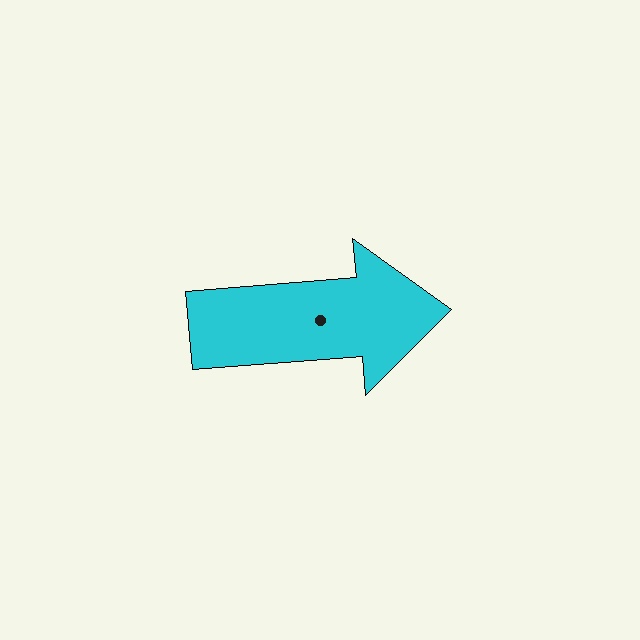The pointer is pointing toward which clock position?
Roughly 3 o'clock.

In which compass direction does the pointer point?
East.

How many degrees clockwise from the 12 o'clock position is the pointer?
Approximately 85 degrees.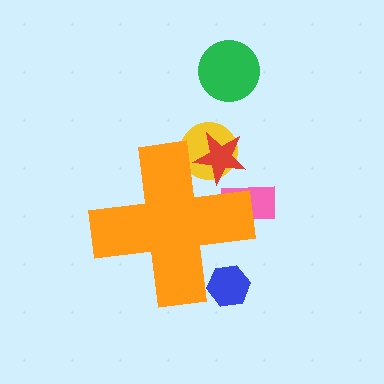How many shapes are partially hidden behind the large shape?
4 shapes are partially hidden.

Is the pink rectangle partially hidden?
Yes, the pink rectangle is partially hidden behind the orange cross.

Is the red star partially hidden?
Yes, the red star is partially hidden behind the orange cross.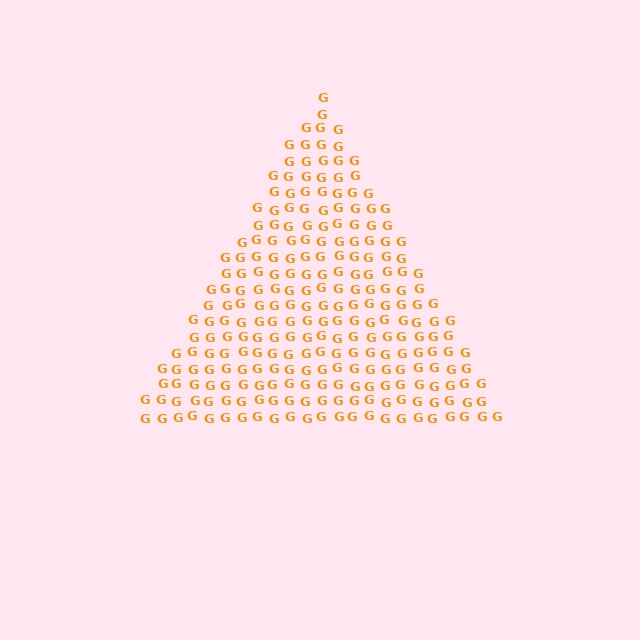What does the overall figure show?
The overall figure shows a triangle.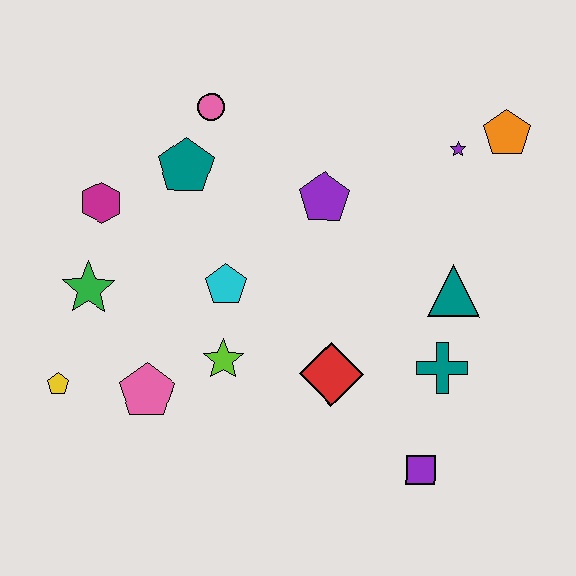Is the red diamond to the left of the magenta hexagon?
No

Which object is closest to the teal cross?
The teal triangle is closest to the teal cross.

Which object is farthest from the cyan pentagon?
The orange pentagon is farthest from the cyan pentagon.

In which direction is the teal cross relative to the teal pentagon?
The teal cross is to the right of the teal pentagon.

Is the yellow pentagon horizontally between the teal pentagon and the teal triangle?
No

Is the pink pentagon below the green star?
Yes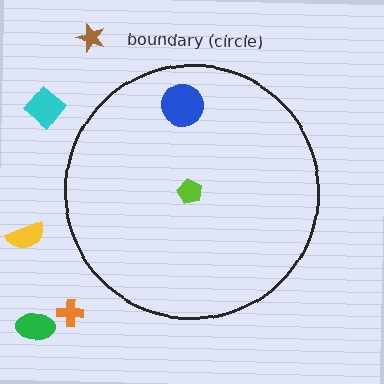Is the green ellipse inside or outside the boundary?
Outside.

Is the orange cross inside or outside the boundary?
Outside.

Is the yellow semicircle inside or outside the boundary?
Outside.